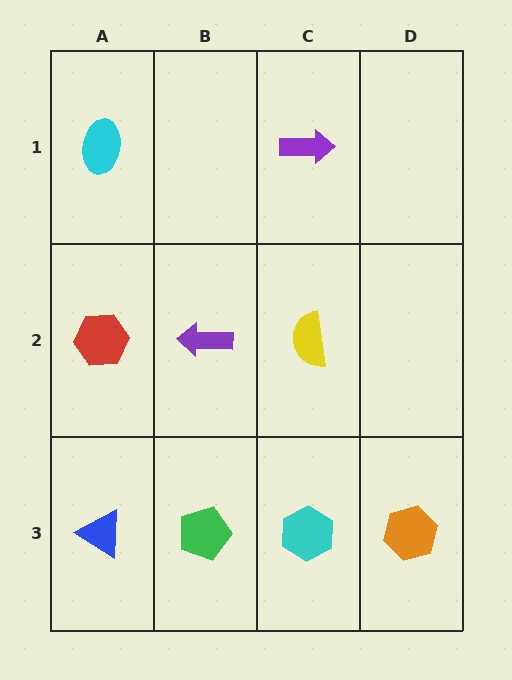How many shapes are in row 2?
3 shapes.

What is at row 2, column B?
A purple arrow.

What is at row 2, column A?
A red hexagon.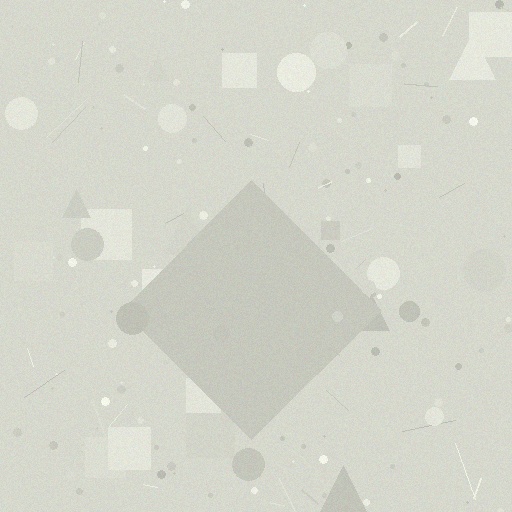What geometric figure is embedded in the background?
A diamond is embedded in the background.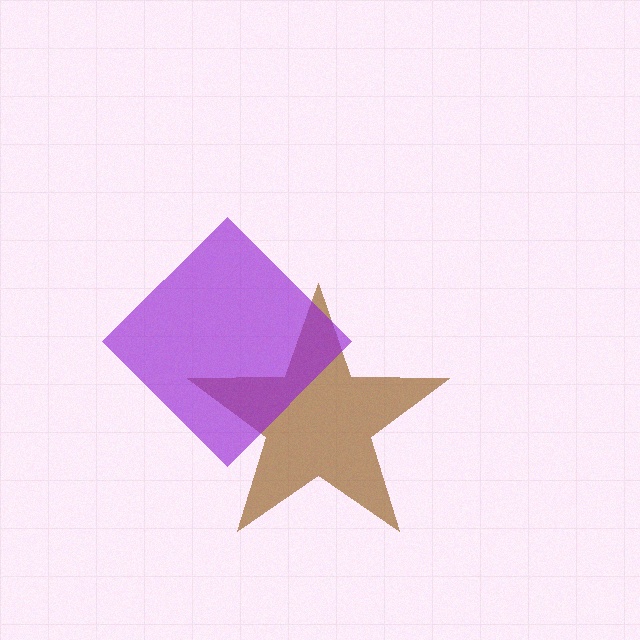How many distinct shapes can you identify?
There are 2 distinct shapes: a brown star, a purple diamond.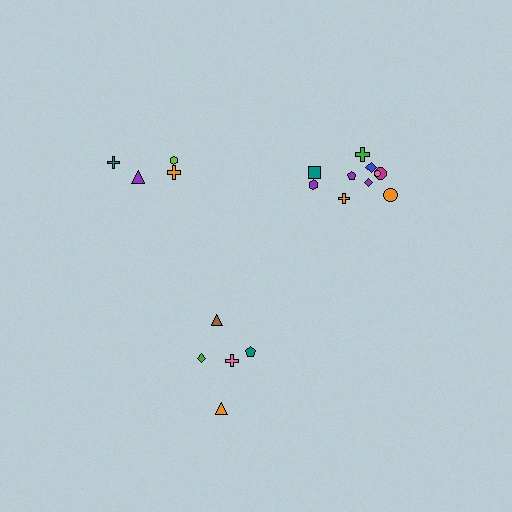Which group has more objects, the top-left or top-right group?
The top-right group.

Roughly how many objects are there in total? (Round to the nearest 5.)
Roughly 20 objects in total.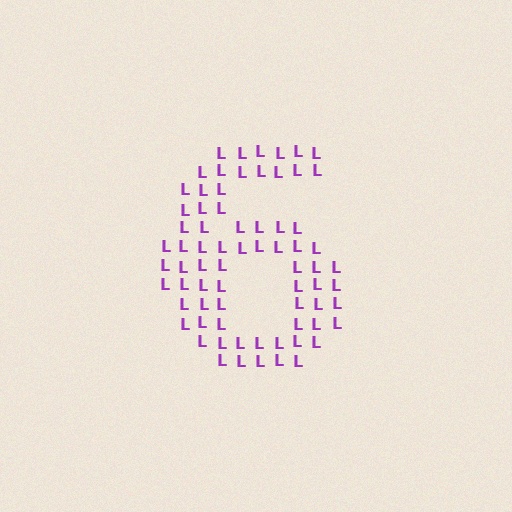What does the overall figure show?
The overall figure shows the digit 6.